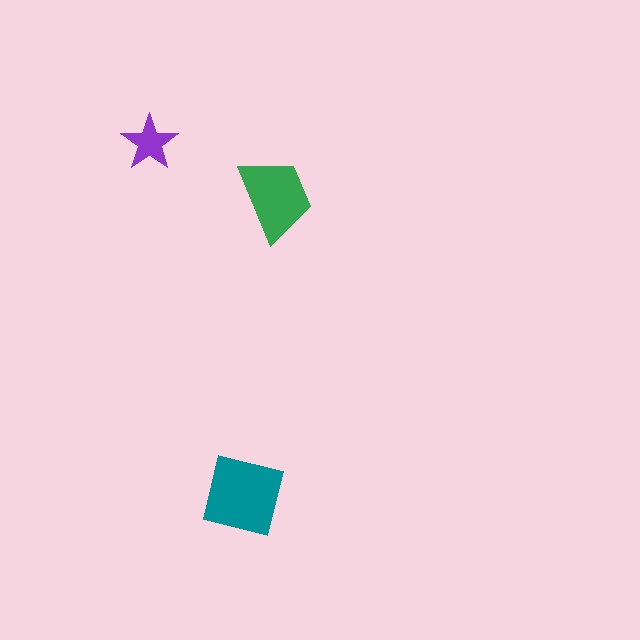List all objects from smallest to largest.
The purple star, the green trapezoid, the teal square.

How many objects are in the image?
There are 3 objects in the image.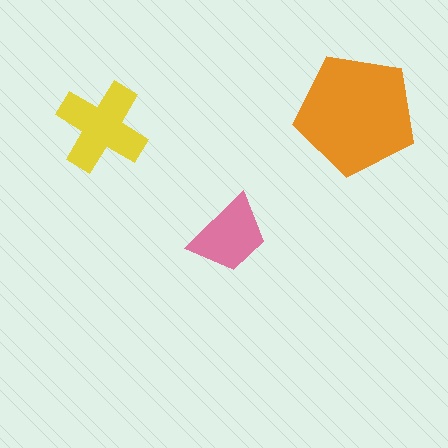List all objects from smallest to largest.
The pink trapezoid, the yellow cross, the orange pentagon.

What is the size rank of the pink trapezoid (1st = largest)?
3rd.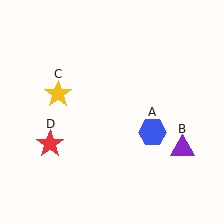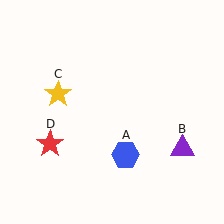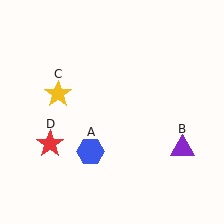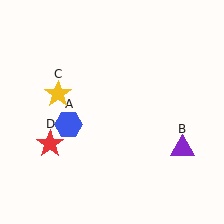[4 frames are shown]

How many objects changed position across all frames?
1 object changed position: blue hexagon (object A).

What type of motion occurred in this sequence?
The blue hexagon (object A) rotated clockwise around the center of the scene.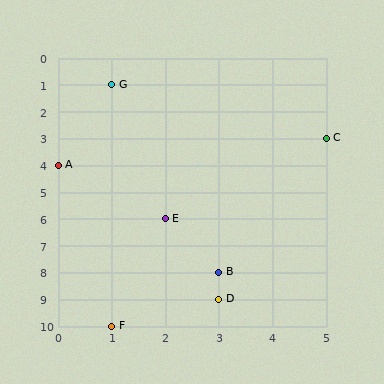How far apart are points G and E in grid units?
Points G and E are 1 column and 5 rows apart (about 5.1 grid units diagonally).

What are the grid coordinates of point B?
Point B is at grid coordinates (3, 8).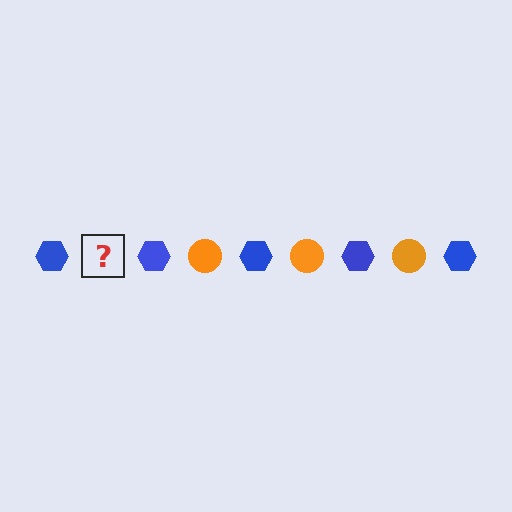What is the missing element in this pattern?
The missing element is an orange circle.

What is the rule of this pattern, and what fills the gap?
The rule is that the pattern alternates between blue hexagon and orange circle. The gap should be filled with an orange circle.